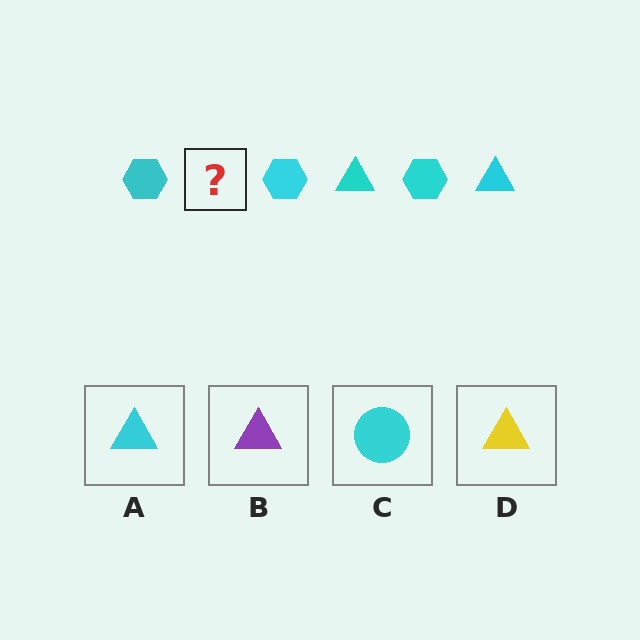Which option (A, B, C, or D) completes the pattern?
A.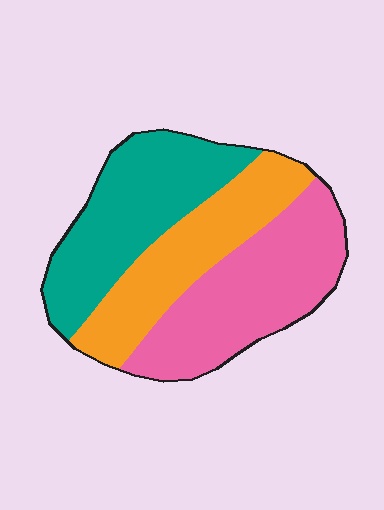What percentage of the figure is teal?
Teal covers around 35% of the figure.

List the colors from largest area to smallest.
From largest to smallest: pink, teal, orange.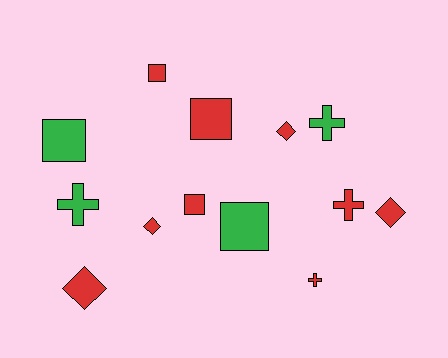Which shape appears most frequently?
Square, with 5 objects.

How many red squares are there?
There are 3 red squares.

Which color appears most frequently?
Red, with 9 objects.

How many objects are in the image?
There are 13 objects.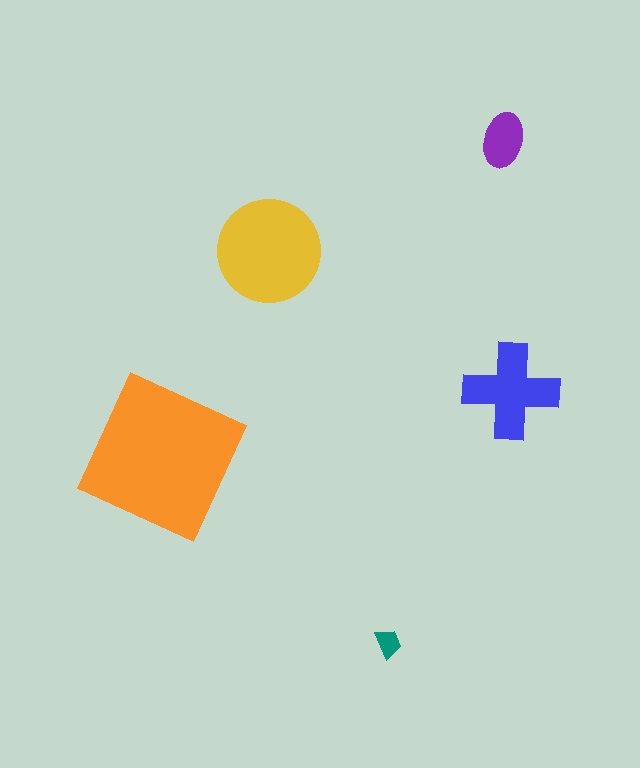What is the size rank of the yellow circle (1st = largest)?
2nd.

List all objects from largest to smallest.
The orange square, the yellow circle, the blue cross, the purple ellipse, the teal trapezoid.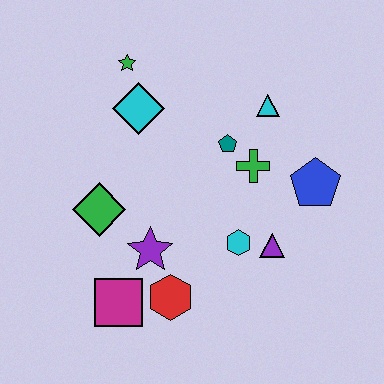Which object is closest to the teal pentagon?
The green cross is closest to the teal pentagon.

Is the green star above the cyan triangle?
Yes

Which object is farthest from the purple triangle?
The green star is farthest from the purple triangle.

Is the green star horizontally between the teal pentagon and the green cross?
No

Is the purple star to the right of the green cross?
No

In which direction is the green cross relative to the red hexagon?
The green cross is above the red hexagon.